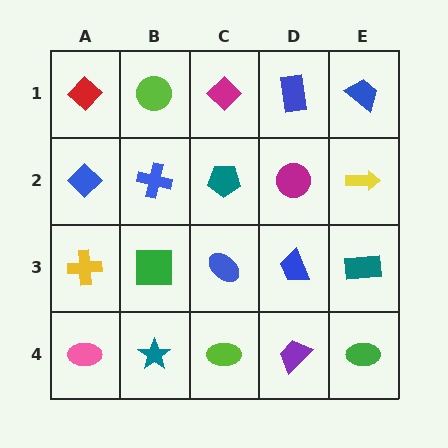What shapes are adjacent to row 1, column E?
A yellow arrow (row 2, column E), a blue rectangle (row 1, column D).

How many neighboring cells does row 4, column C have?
3.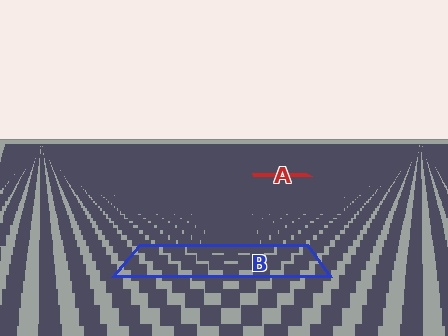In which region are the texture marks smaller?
The texture marks are smaller in region A, because it is farther away.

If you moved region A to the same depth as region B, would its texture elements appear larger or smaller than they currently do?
They would appear larger. At a closer depth, the same texture elements are projected at a bigger on-screen size.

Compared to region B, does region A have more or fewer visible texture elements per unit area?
Region A has more texture elements per unit area — they are packed more densely because it is farther away.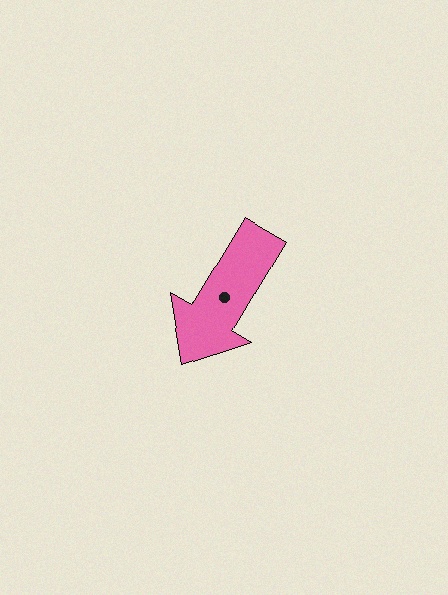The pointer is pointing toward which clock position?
Roughly 7 o'clock.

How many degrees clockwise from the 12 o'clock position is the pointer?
Approximately 211 degrees.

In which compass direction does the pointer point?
Southwest.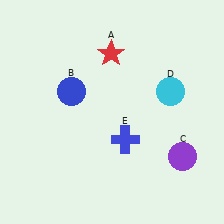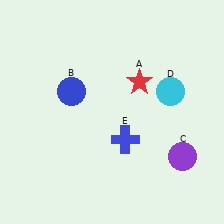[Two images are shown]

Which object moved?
The red star (A) moved down.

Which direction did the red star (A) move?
The red star (A) moved down.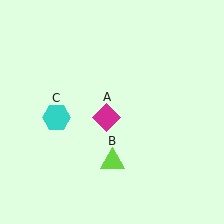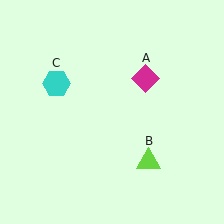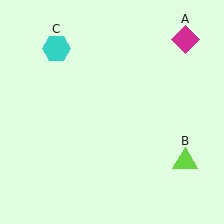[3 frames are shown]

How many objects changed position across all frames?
3 objects changed position: magenta diamond (object A), lime triangle (object B), cyan hexagon (object C).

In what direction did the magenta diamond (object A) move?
The magenta diamond (object A) moved up and to the right.